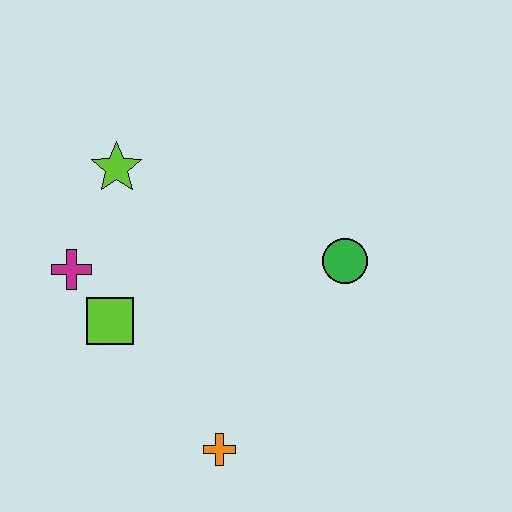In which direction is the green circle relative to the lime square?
The green circle is to the right of the lime square.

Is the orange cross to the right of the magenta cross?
Yes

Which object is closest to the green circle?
The orange cross is closest to the green circle.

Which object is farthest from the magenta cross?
The green circle is farthest from the magenta cross.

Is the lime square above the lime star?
No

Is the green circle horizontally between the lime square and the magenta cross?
No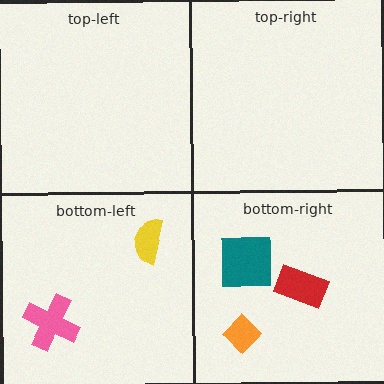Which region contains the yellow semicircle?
The bottom-left region.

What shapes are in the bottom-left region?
The yellow semicircle, the pink cross.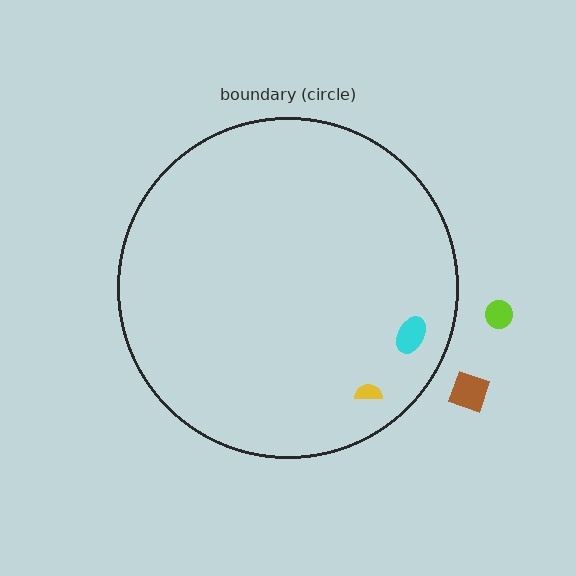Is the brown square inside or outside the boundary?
Outside.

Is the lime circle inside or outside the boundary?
Outside.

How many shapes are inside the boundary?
2 inside, 2 outside.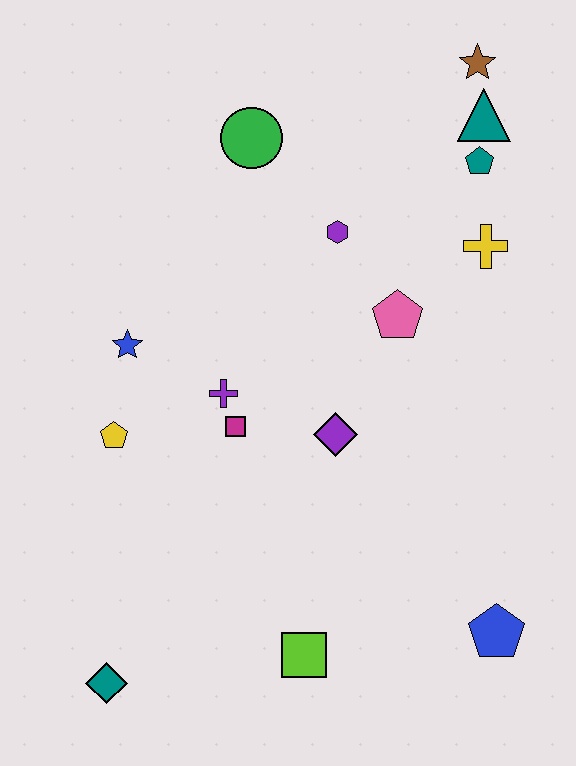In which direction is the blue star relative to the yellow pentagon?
The blue star is above the yellow pentagon.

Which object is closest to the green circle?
The purple hexagon is closest to the green circle.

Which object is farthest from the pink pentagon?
The teal diamond is farthest from the pink pentagon.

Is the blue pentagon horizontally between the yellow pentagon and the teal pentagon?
No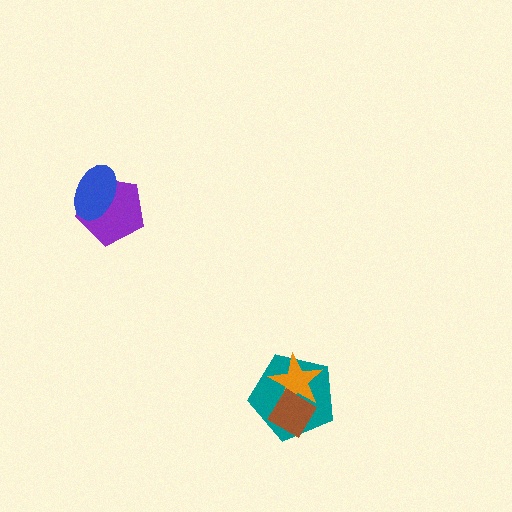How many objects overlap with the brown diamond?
2 objects overlap with the brown diamond.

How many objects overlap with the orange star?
2 objects overlap with the orange star.